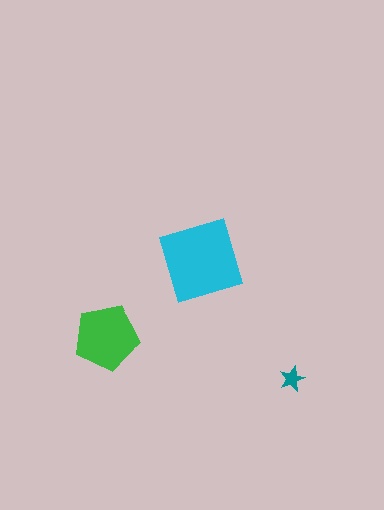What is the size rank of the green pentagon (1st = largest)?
2nd.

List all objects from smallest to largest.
The teal star, the green pentagon, the cyan square.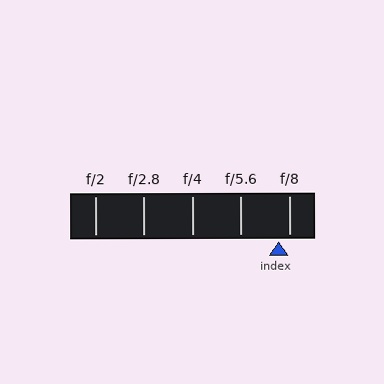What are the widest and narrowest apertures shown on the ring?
The widest aperture shown is f/2 and the narrowest is f/8.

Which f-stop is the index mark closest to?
The index mark is closest to f/8.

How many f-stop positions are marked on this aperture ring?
There are 5 f-stop positions marked.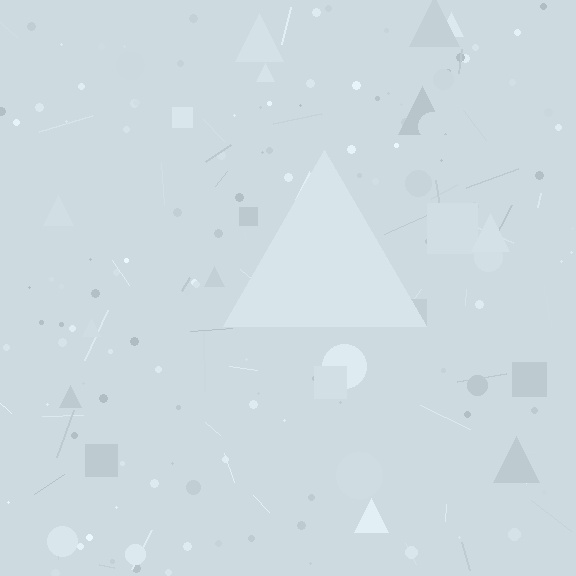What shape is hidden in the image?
A triangle is hidden in the image.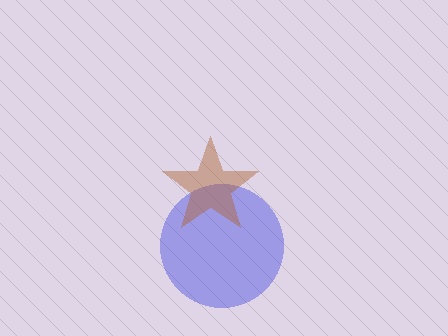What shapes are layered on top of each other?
The layered shapes are: a blue circle, a brown star.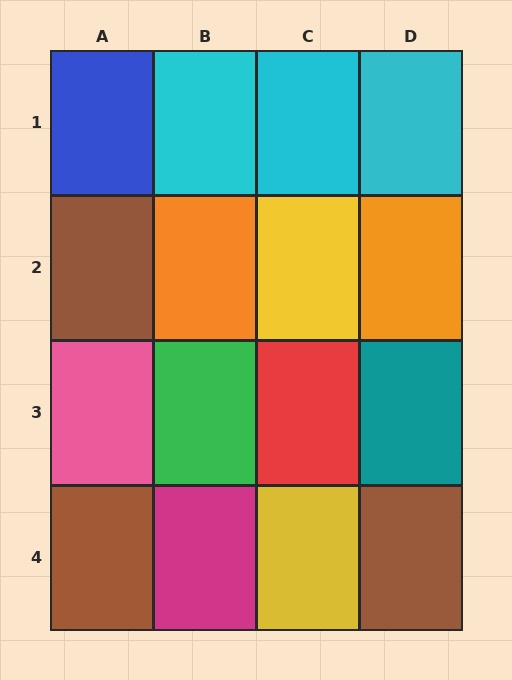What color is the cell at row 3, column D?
Teal.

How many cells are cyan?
3 cells are cyan.